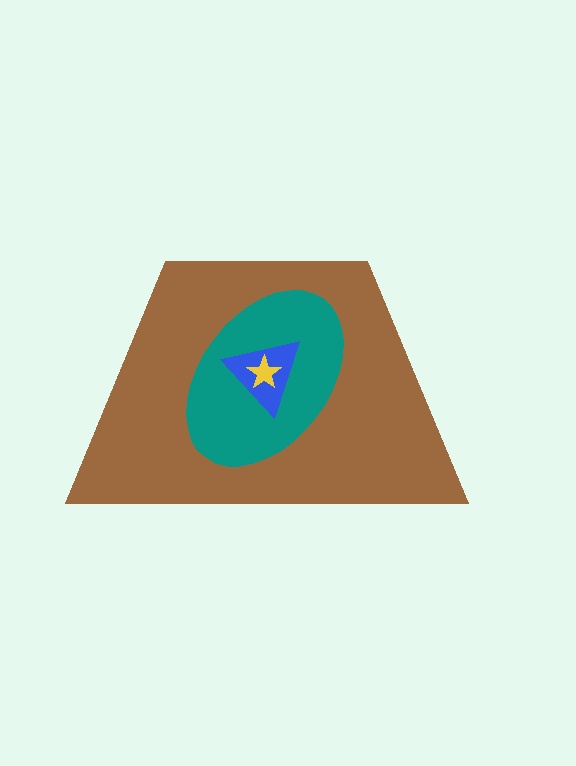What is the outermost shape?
The brown trapezoid.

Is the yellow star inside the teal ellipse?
Yes.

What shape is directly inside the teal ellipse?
The blue triangle.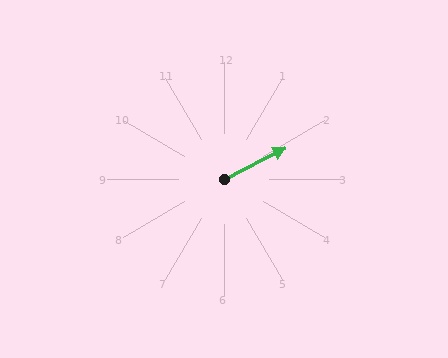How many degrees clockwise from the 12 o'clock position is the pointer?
Approximately 63 degrees.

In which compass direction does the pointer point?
Northeast.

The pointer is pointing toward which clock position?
Roughly 2 o'clock.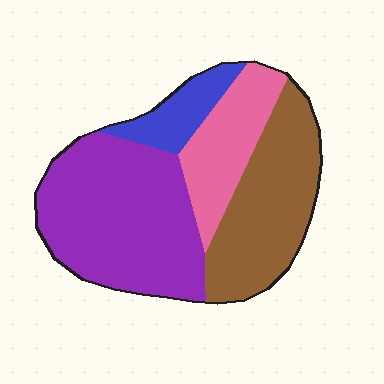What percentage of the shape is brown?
Brown covers 30% of the shape.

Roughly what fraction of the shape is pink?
Pink takes up about one sixth (1/6) of the shape.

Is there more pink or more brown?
Brown.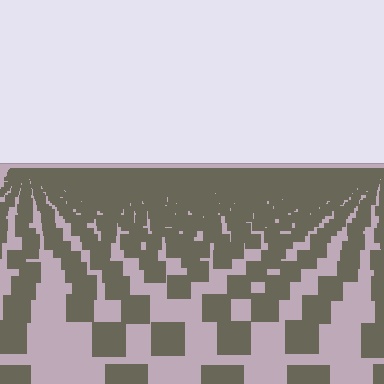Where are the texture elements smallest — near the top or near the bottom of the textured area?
Near the top.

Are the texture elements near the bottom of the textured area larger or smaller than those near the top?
Larger. Near the bottom, elements are closer to the viewer and appear at a bigger on-screen size.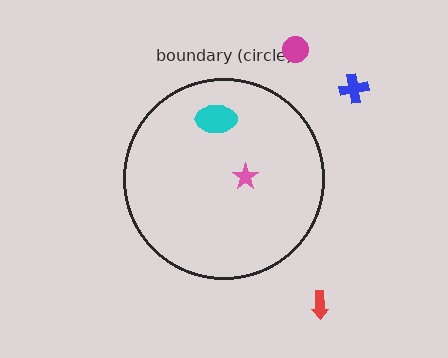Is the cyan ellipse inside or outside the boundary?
Inside.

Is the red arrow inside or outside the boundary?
Outside.